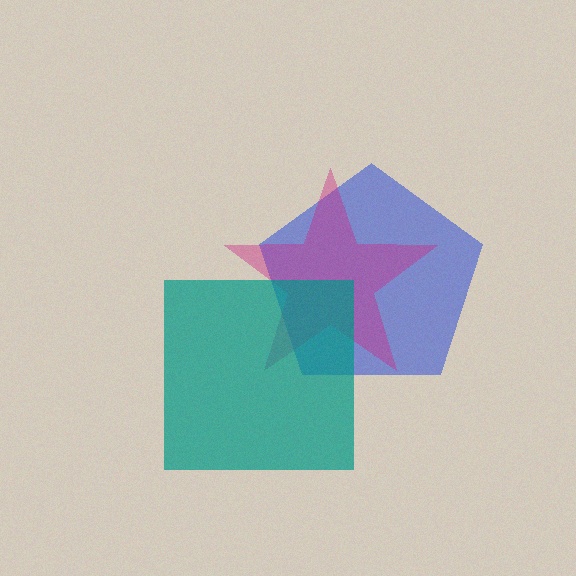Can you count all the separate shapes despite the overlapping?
Yes, there are 3 separate shapes.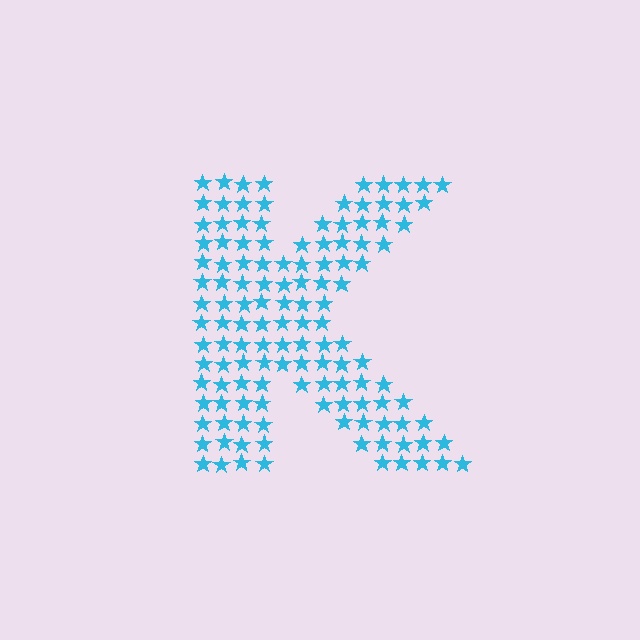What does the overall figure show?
The overall figure shows the letter K.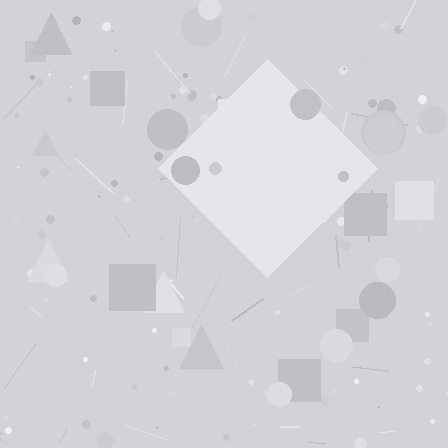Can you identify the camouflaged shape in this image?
The camouflaged shape is a diamond.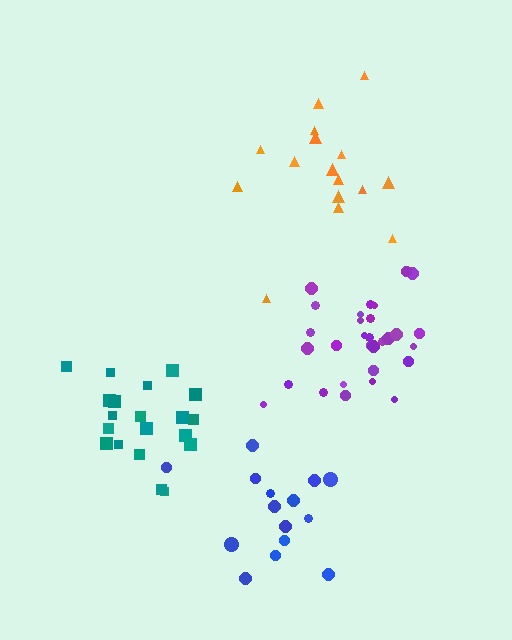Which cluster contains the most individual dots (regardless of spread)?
Purple (30).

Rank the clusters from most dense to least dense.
purple, teal, blue, orange.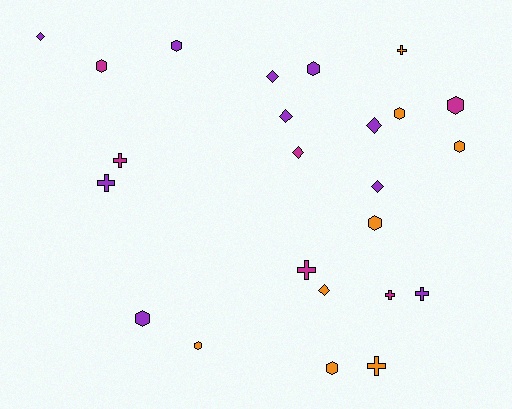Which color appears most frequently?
Purple, with 10 objects.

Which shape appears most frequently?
Hexagon, with 10 objects.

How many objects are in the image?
There are 24 objects.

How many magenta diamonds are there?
There is 1 magenta diamond.